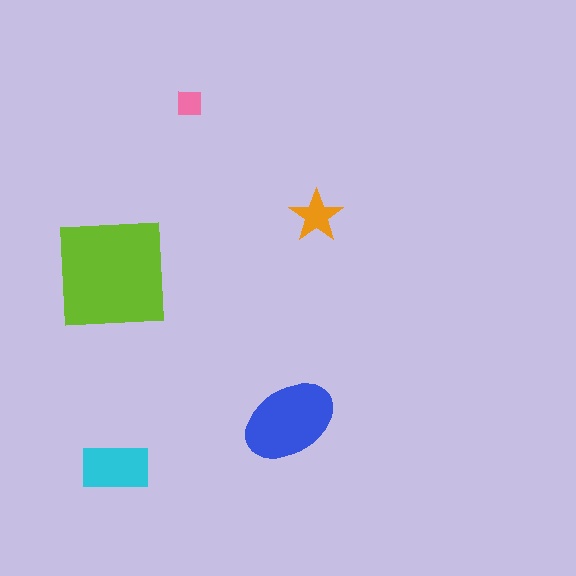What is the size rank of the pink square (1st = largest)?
5th.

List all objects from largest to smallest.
The lime square, the blue ellipse, the cyan rectangle, the orange star, the pink square.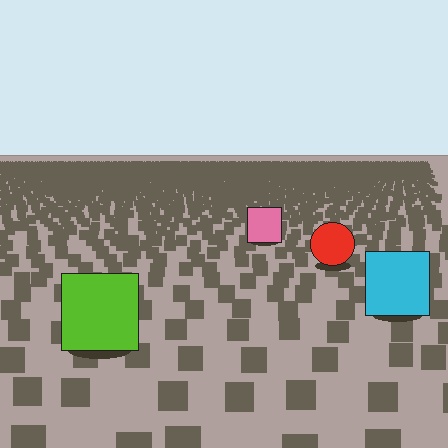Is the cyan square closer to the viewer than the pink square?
Yes. The cyan square is closer — you can tell from the texture gradient: the ground texture is coarser near it.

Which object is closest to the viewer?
The lime square is closest. The texture marks near it are larger and more spread out.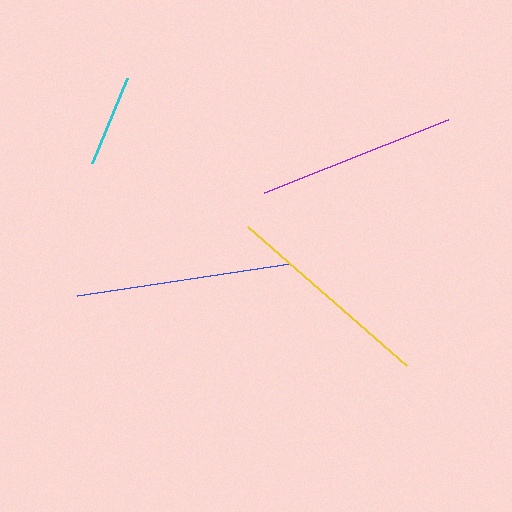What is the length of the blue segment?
The blue segment is approximately 216 pixels long.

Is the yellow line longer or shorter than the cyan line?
The yellow line is longer than the cyan line.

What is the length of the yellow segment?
The yellow segment is approximately 211 pixels long.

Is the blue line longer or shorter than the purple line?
The blue line is longer than the purple line.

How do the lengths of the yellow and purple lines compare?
The yellow and purple lines are approximately the same length.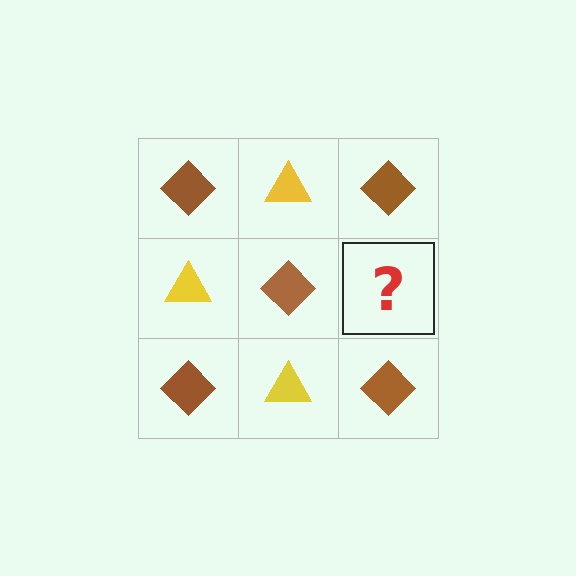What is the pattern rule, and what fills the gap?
The rule is that it alternates brown diamond and yellow triangle in a checkerboard pattern. The gap should be filled with a yellow triangle.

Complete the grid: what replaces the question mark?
The question mark should be replaced with a yellow triangle.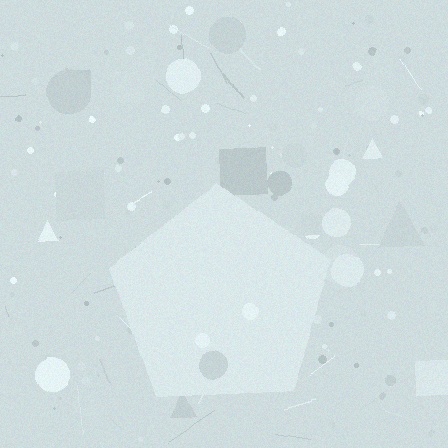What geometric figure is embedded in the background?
A pentagon is embedded in the background.